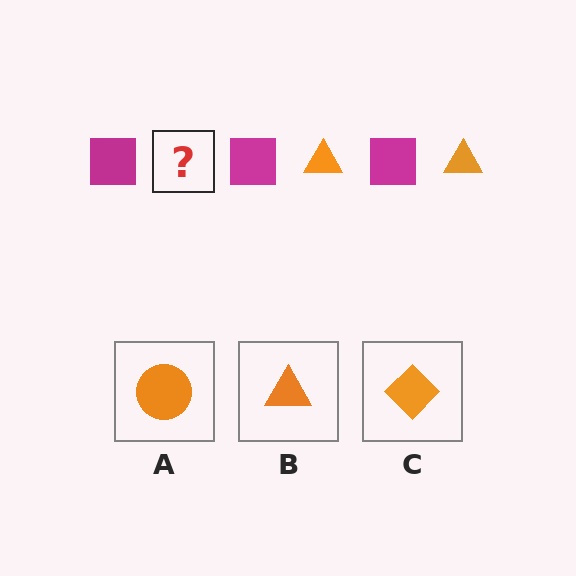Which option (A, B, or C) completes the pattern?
B.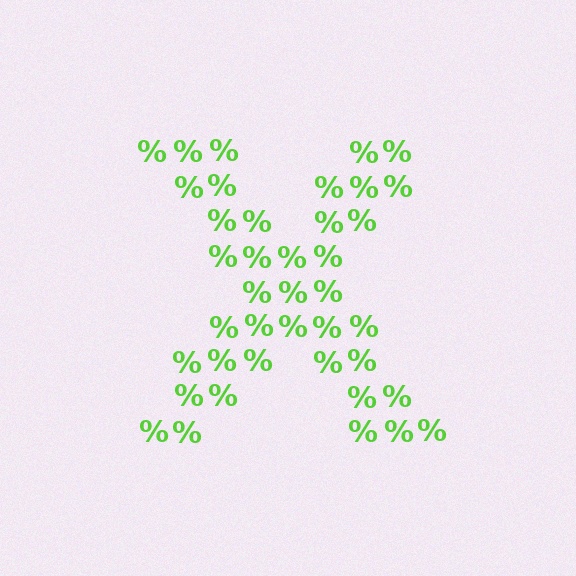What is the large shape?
The large shape is the letter X.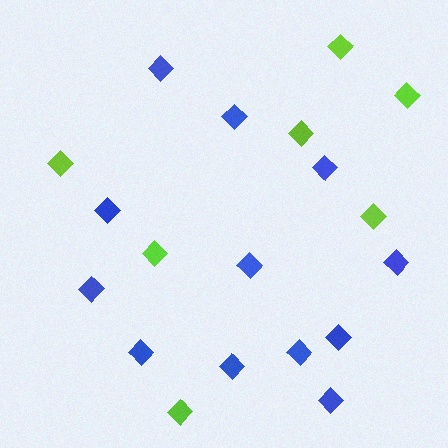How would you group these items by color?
There are 2 groups: one group of lime diamonds (7) and one group of blue diamonds (12).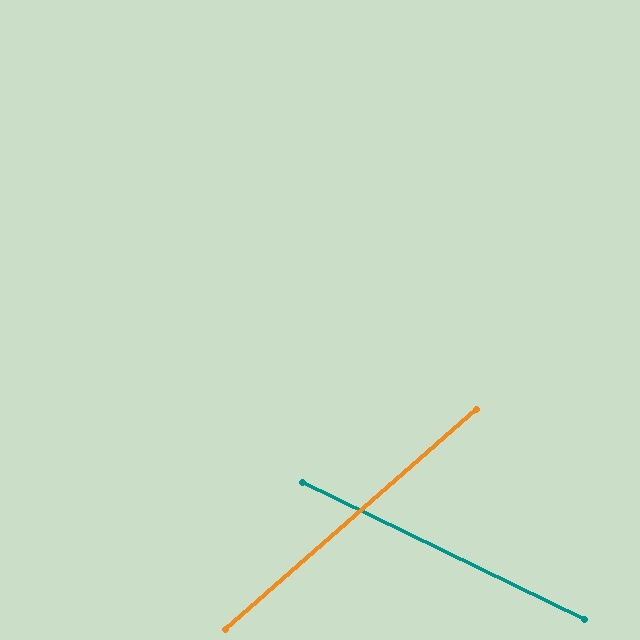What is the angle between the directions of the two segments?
Approximately 67 degrees.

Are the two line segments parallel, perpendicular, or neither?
Neither parallel nor perpendicular — they differ by about 67°.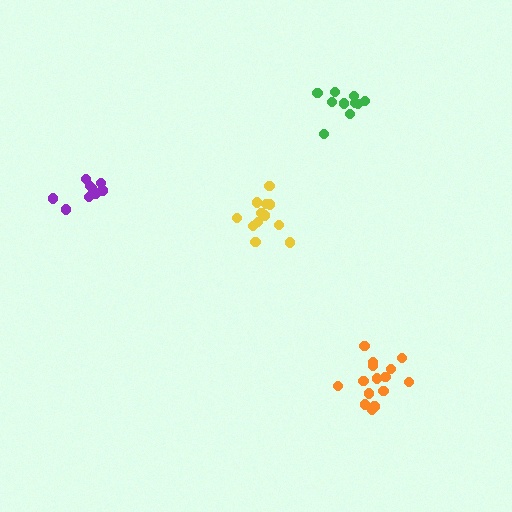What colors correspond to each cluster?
The clusters are colored: orange, purple, yellow, green.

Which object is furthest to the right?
The orange cluster is rightmost.